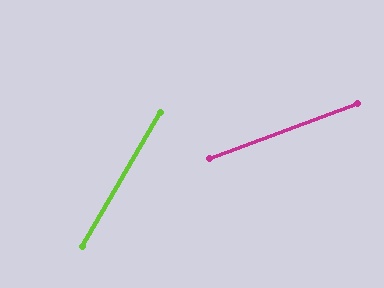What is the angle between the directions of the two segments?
Approximately 39 degrees.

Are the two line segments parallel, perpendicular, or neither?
Neither parallel nor perpendicular — they differ by about 39°.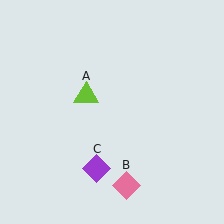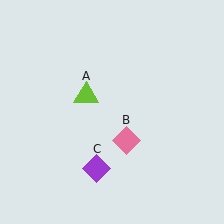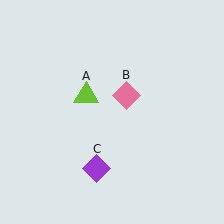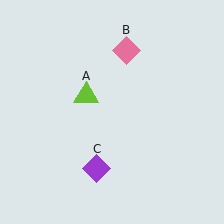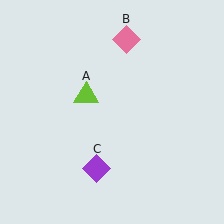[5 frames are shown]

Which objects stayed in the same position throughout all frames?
Lime triangle (object A) and purple diamond (object C) remained stationary.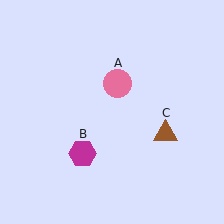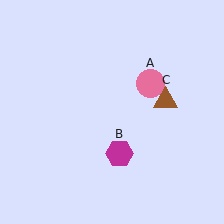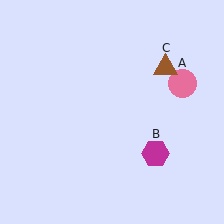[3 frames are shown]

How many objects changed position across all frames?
3 objects changed position: pink circle (object A), magenta hexagon (object B), brown triangle (object C).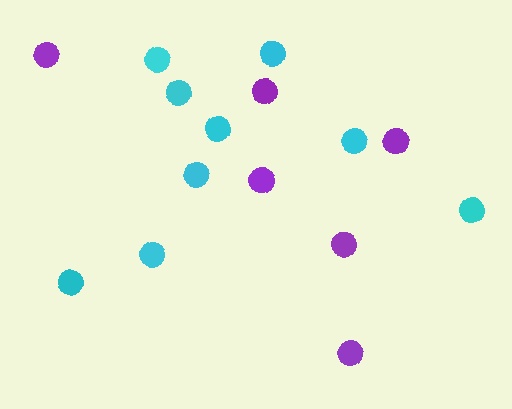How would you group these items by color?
There are 2 groups: one group of cyan circles (9) and one group of purple circles (6).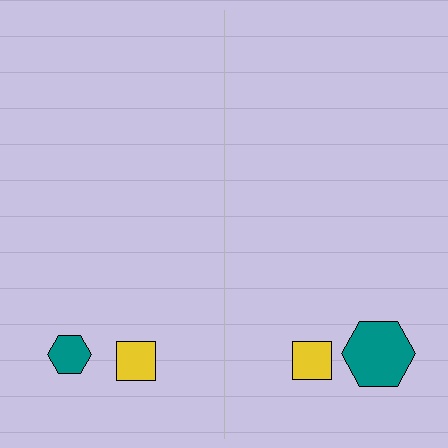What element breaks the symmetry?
The teal hexagon on the right side has a different size than its mirror counterpart.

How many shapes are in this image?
There are 4 shapes in this image.